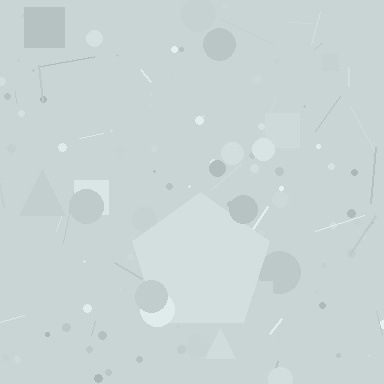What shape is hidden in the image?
A pentagon is hidden in the image.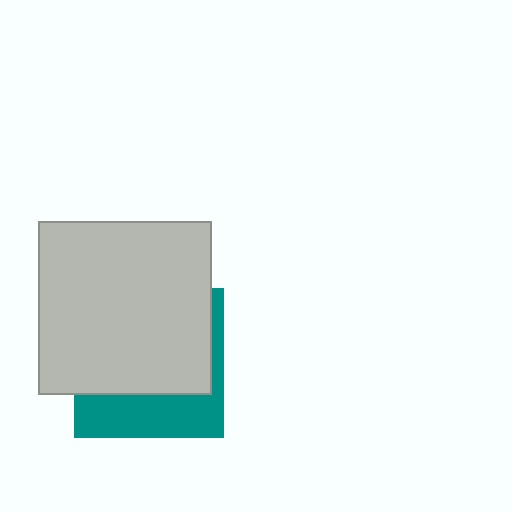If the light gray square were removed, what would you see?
You would see the complete teal square.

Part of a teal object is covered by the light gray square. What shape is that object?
It is a square.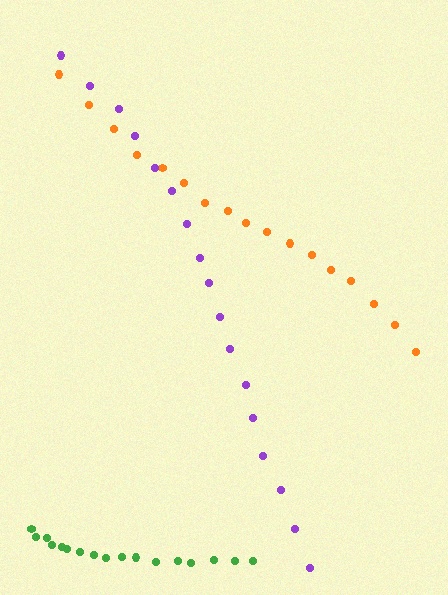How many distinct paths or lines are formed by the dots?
There are 3 distinct paths.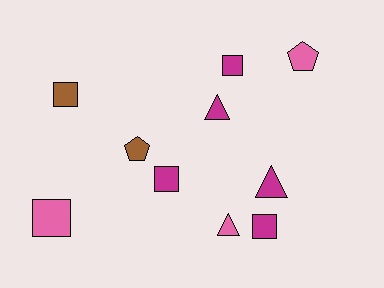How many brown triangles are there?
There are no brown triangles.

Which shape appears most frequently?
Square, with 5 objects.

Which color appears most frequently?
Magenta, with 5 objects.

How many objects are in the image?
There are 10 objects.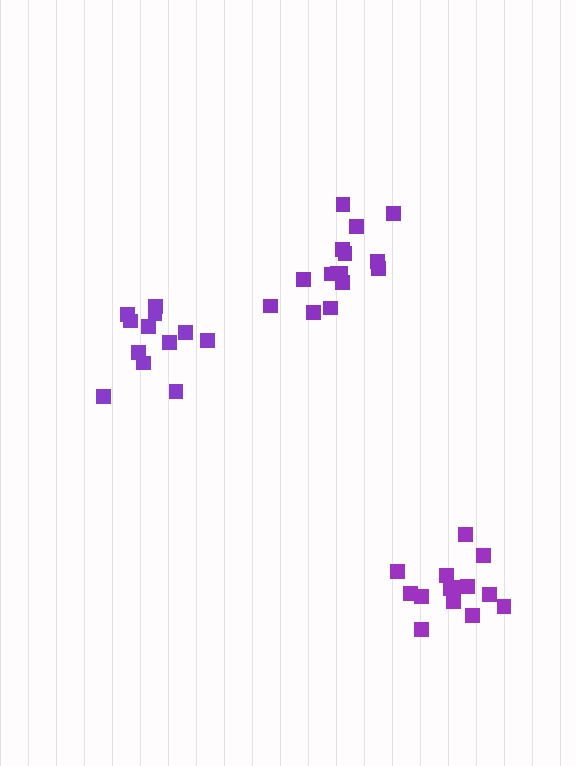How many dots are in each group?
Group 1: 15 dots, Group 2: 14 dots, Group 3: 12 dots (41 total).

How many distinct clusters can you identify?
There are 3 distinct clusters.